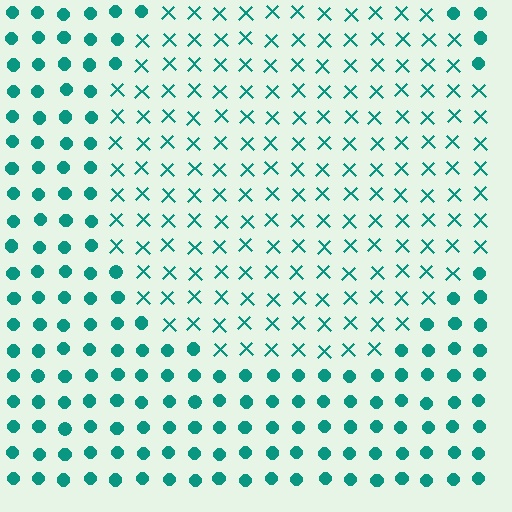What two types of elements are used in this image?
The image uses X marks inside the circle region and circles outside it.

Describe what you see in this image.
The image is filled with small teal elements arranged in a uniform grid. A circle-shaped region contains X marks, while the surrounding area contains circles. The boundary is defined purely by the change in element shape.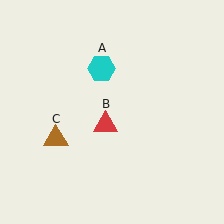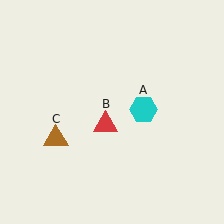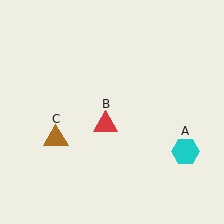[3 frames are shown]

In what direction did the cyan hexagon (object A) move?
The cyan hexagon (object A) moved down and to the right.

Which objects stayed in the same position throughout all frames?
Red triangle (object B) and brown triangle (object C) remained stationary.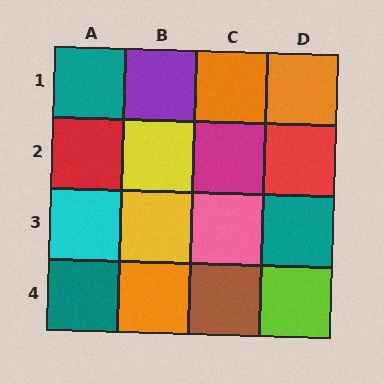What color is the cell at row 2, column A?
Red.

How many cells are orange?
3 cells are orange.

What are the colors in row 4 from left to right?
Teal, orange, brown, lime.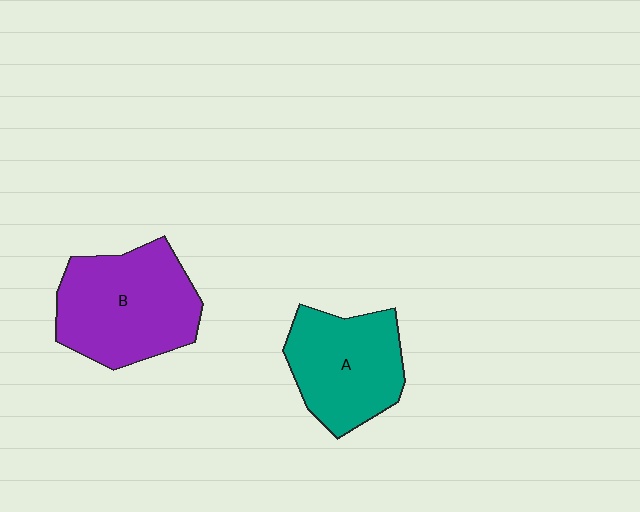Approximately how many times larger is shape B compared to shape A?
Approximately 1.2 times.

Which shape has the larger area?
Shape B (purple).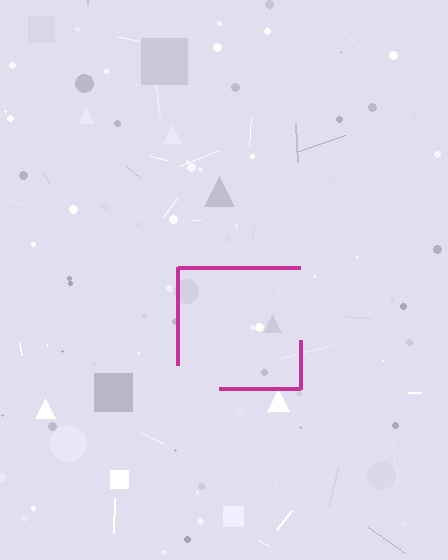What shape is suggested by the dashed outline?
The dashed outline suggests a square.